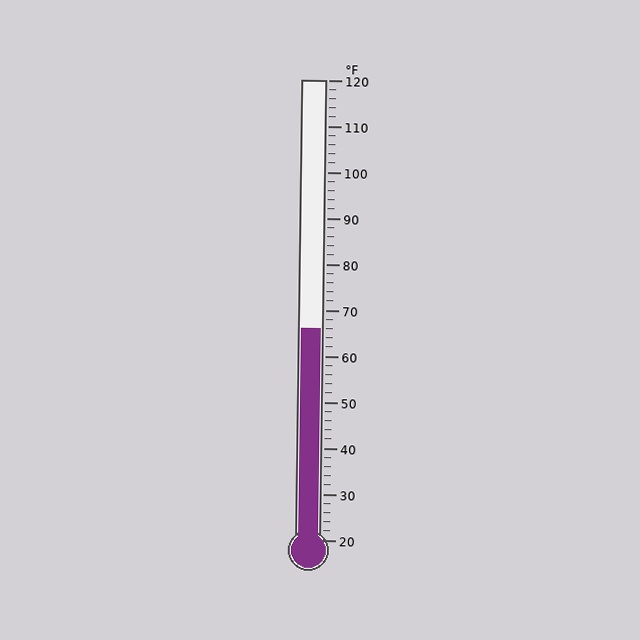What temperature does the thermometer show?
The thermometer shows approximately 66°F.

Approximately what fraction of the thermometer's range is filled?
The thermometer is filled to approximately 45% of its range.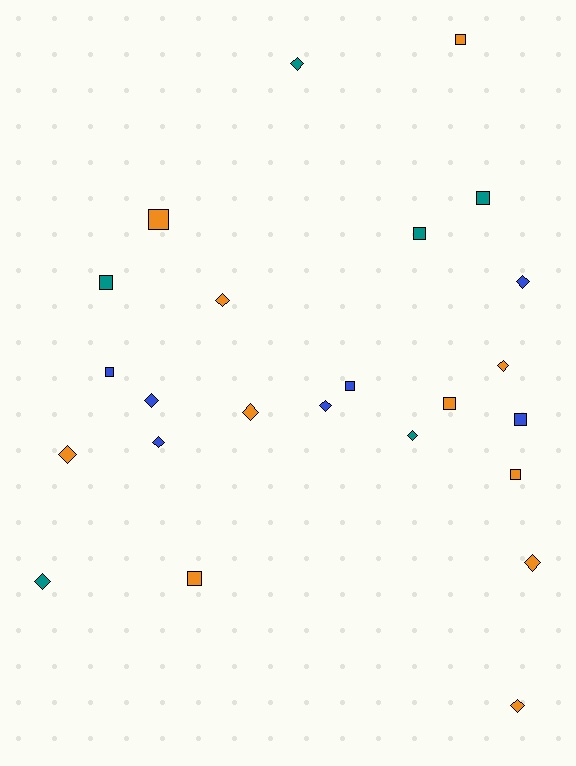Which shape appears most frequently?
Diamond, with 13 objects.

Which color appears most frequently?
Orange, with 11 objects.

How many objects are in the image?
There are 24 objects.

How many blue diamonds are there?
There are 4 blue diamonds.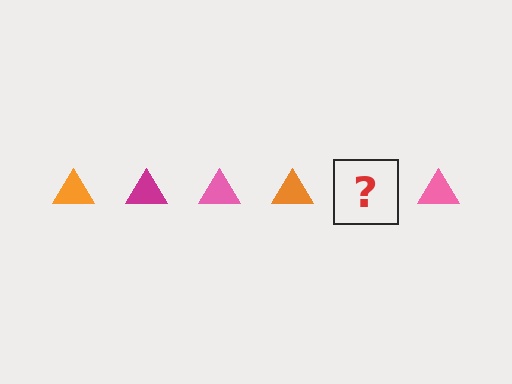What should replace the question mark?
The question mark should be replaced with a magenta triangle.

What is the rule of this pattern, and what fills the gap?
The rule is that the pattern cycles through orange, magenta, pink triangles. The gap should be filled with a magenta triangle.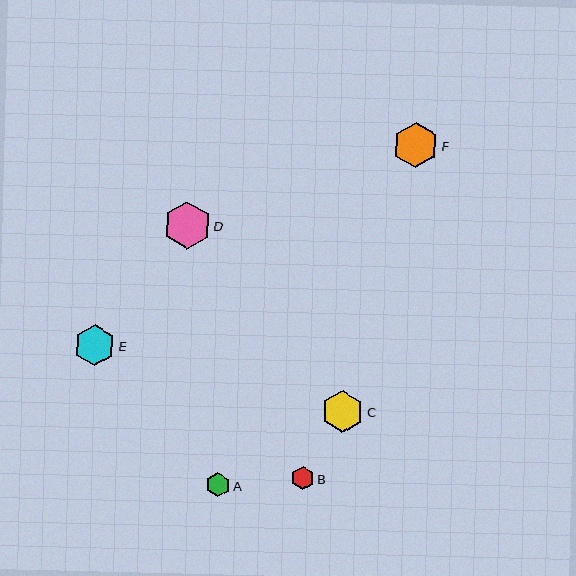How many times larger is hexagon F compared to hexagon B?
Hexagon F is approximately 2.0 times the size of hexagon B.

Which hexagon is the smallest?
Hexagon B is the smallest with a size of approximately 23 pixels.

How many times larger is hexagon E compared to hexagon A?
Hexagon E is approximately 1.7 times the size of hexagon A.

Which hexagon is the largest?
Hexagon D is the largest with a size of approximately 47 pixels.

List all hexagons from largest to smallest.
From largest to smallest: D, F, C, E, A, B.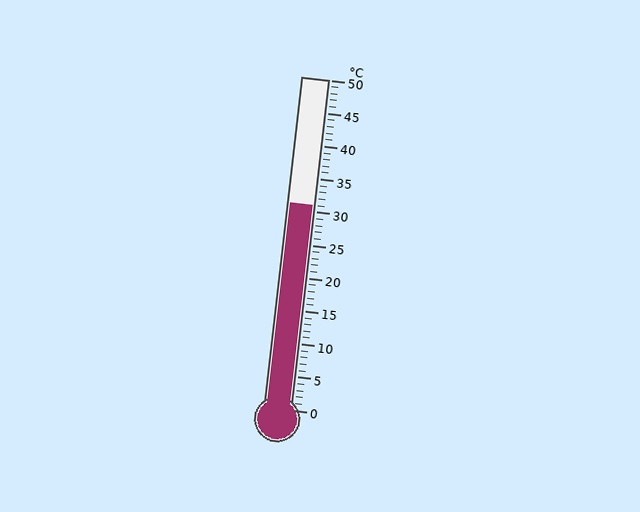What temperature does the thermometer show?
The thermometer shows approximately 31°C.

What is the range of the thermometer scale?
The thermometer scale ranges from 0°C to 50°C.